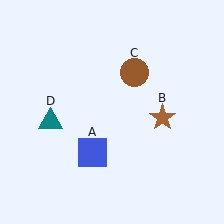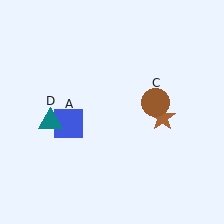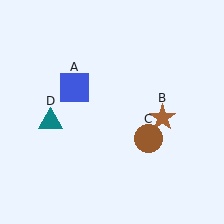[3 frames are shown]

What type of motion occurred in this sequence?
The blue square (object A), brown circle (object C) rotated clockwise around the center of the scene.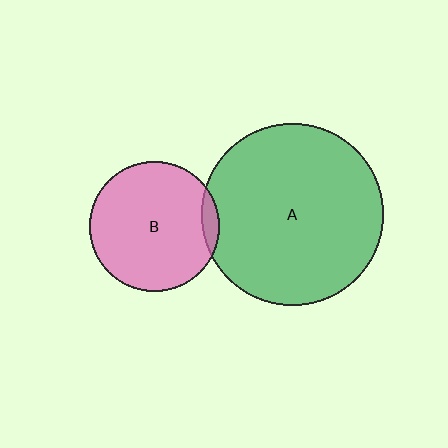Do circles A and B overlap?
Yes.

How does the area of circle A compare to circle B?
Approximately 2.0 times.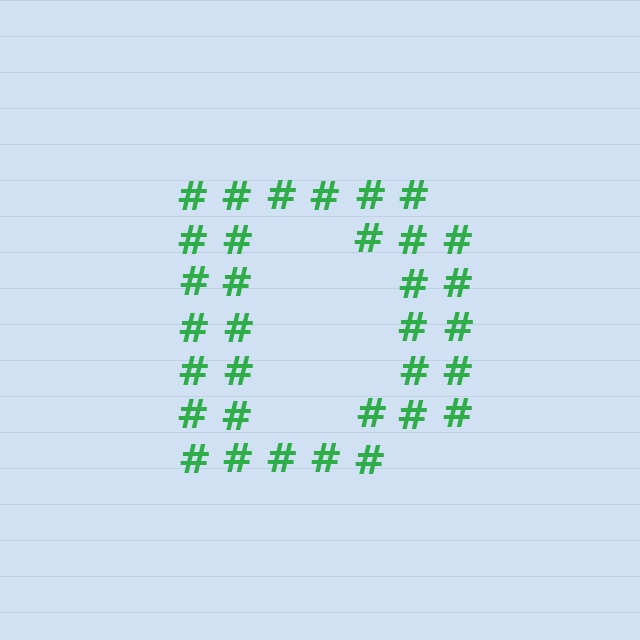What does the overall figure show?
The overall figure shows the letter D.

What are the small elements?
The small elements are hash symbols.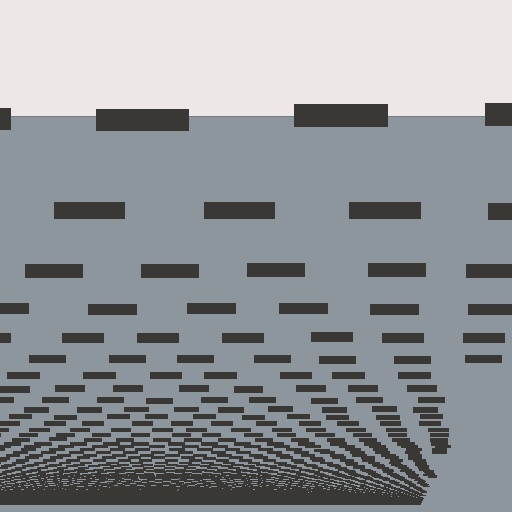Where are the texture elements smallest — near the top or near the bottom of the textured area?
Near the bottom.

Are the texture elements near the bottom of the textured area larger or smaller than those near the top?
Smaller. The gradient is inverted — elements near the bottom are smaller and denser.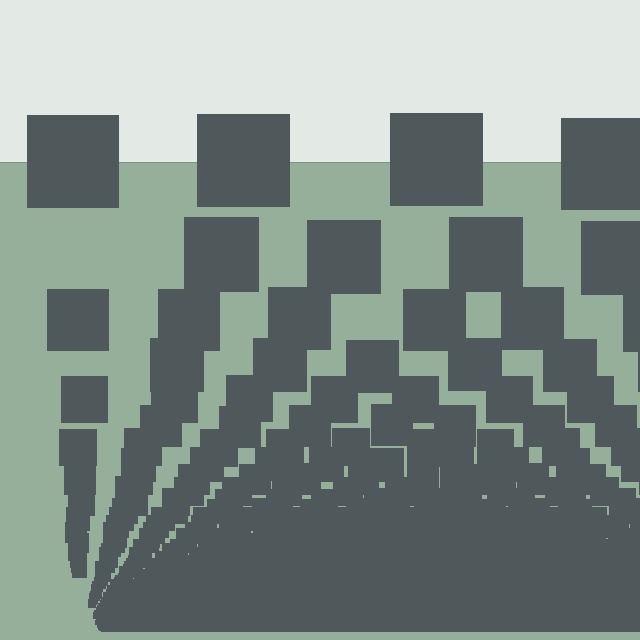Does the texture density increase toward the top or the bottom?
Density increases toward the bottom.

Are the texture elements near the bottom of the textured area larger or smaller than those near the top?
Smaller. The gradient is inverted — elements near the bottom are smaller and denser.